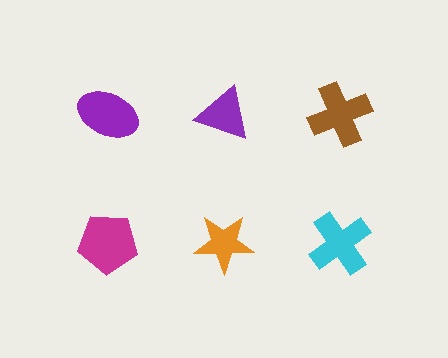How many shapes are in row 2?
3 shapes.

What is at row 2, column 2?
An orange star.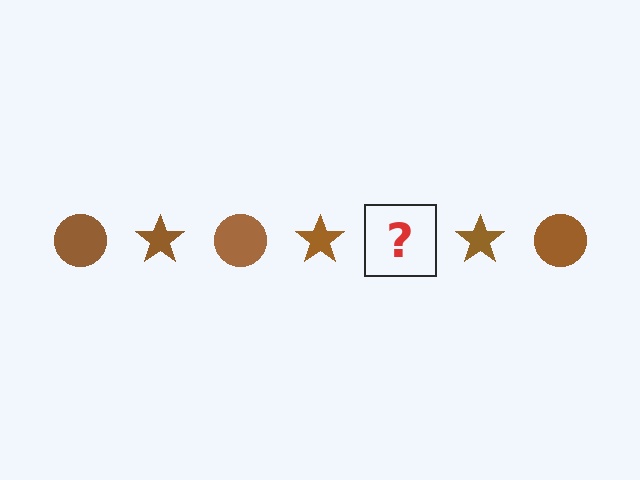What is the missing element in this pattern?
The missing element is a brown circle.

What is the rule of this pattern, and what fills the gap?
The rule is that the pattern cycles through circle, star shapes in brown. The gap should be filled with a brown circle.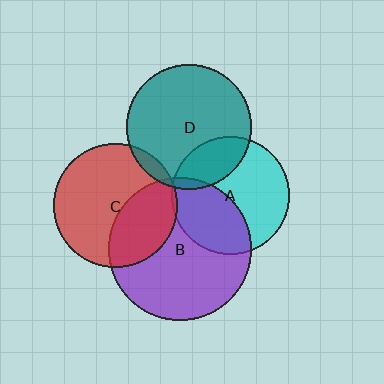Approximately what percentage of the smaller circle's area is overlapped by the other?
Approximately 35%.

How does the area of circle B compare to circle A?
Approximately 1.5 times.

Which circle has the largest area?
Circle B (purple).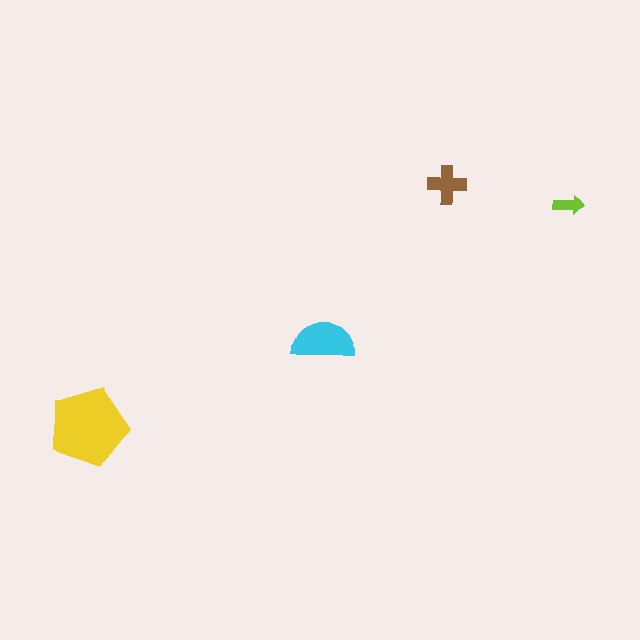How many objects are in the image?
There are 4 objects in the image.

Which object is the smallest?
The lime arrow.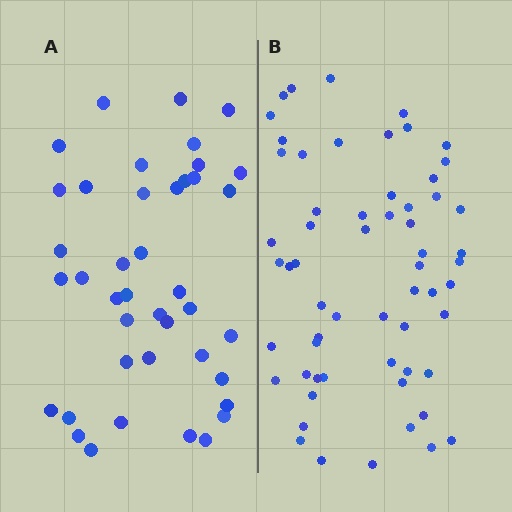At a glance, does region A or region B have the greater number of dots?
Region B (the right region) has more dots.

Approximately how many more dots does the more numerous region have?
Region B has approximately 20 more dots than region A.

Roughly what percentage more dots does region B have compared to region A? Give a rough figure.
About 45% more.